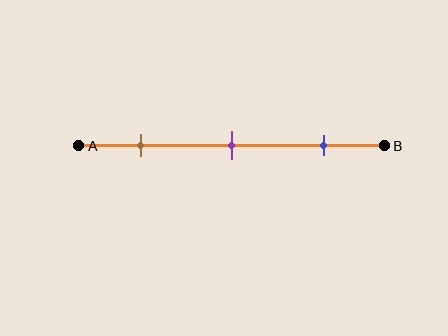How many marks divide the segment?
There are 3 marks dividing the segment.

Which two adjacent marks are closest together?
The brown and purple marks are the closest adjacent pair.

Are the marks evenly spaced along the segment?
Yes, the marks are approximately evenly spaced.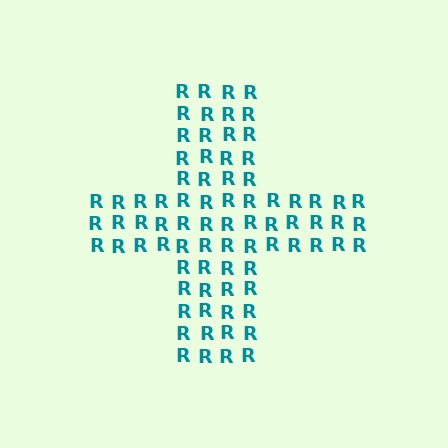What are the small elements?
The small elements are letter R's.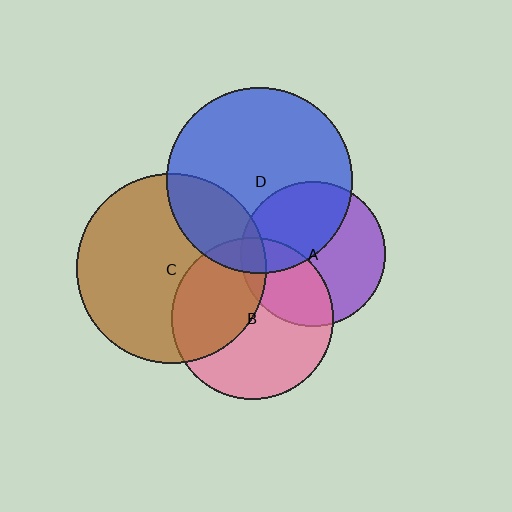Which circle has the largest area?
Circle C (brown).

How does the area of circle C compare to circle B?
Approximately 1.4 times.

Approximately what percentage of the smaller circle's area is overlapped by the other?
Approximately 15%.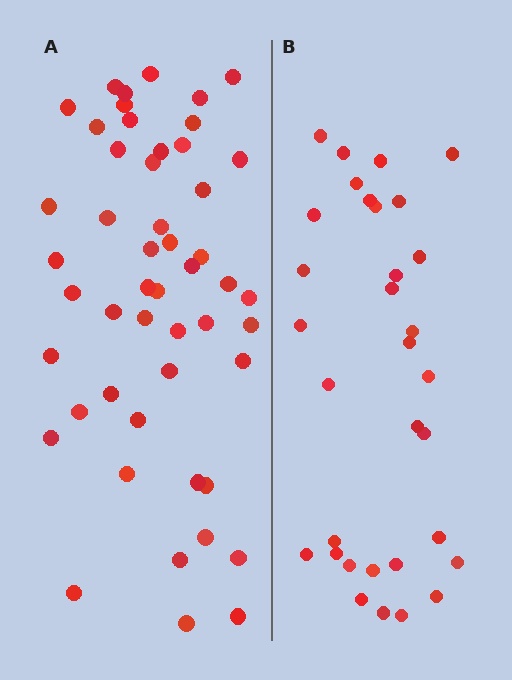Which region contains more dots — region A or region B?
Region A (the left region) has more dots.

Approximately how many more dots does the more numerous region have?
Region A has approximately 20 more dots than region B.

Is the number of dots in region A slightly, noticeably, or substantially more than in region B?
Region A has substantially more. The ratio is roughly 1.6 to 1.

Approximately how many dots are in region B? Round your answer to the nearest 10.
About 30 dots. (The exact count is 32, which rounds to 30.)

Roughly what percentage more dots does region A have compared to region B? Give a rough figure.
About 55% more.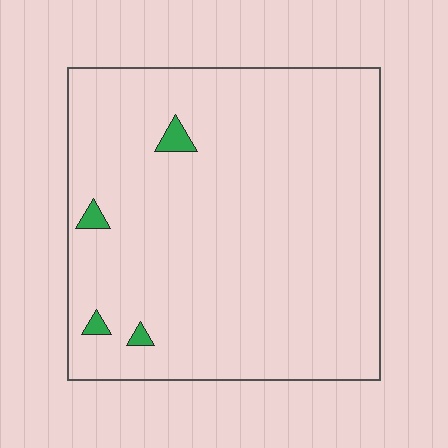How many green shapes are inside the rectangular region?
4.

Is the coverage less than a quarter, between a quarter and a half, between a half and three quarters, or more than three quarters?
Less than a quarter.